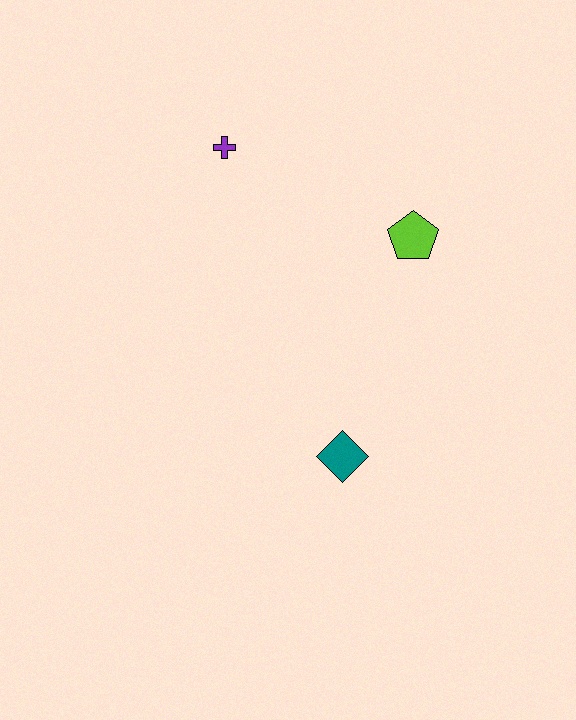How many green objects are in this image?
There are no green objects.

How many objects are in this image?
There are 3 objects.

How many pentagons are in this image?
There is 1 pentagon.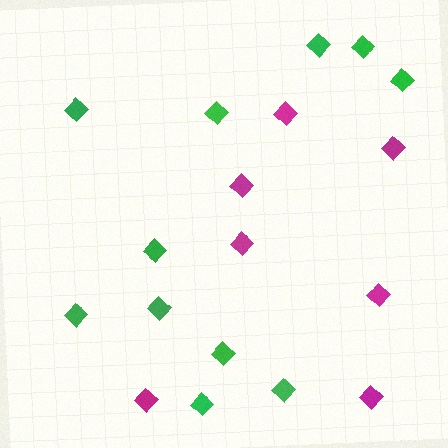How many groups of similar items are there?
There are 2 groups: one group of magenta diamonds (7) and one group of green diamonds (11).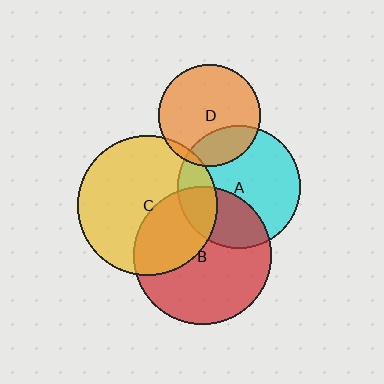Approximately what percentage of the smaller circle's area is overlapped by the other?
Approximately 35%.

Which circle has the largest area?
Circle C (yellow).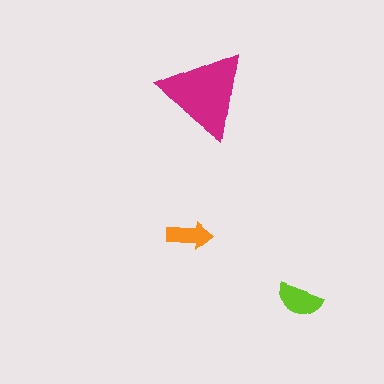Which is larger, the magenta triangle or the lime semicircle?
The magenta triangle.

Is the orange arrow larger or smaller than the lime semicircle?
Smaller.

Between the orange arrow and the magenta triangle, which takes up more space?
The magenta triangle.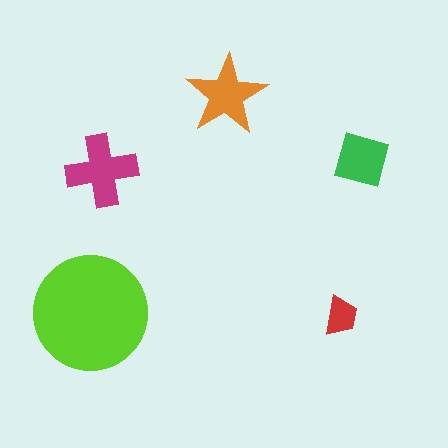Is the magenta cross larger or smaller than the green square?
Larger.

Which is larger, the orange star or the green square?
The orange star.